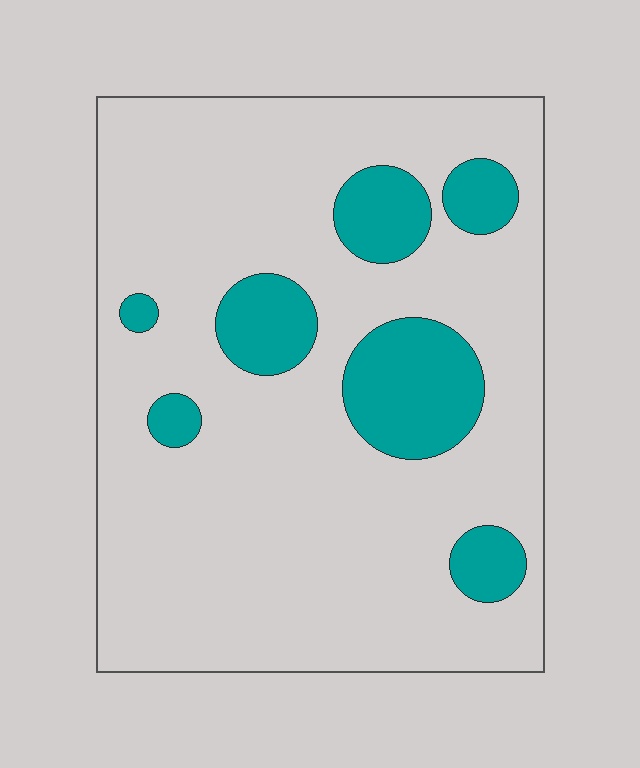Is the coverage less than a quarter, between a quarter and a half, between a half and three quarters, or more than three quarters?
Less than a quarter.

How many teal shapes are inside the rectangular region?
7.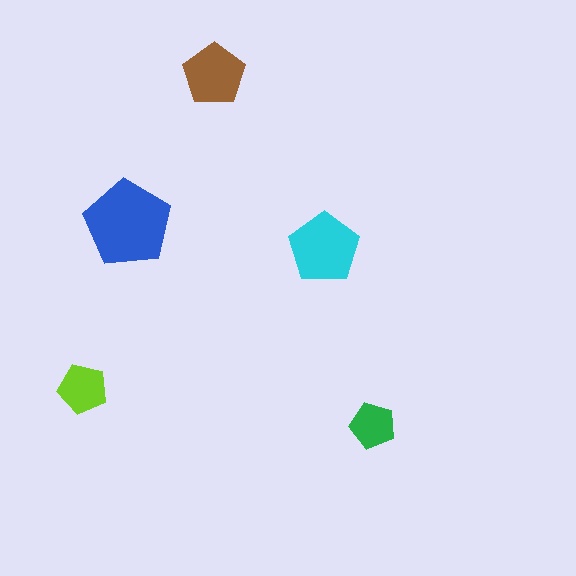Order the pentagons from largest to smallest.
the blue one, the cyan one, the brown one, the lime one, the green one.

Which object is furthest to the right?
The green pentagon is rightmost.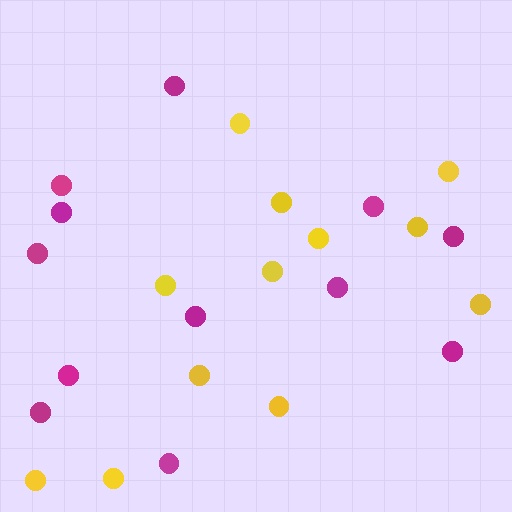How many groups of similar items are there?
There are 2 groups: one group of magenta circles (12) and one group of yellow circles (12).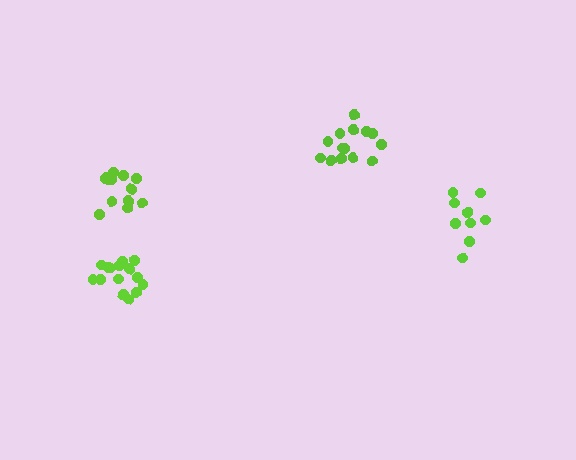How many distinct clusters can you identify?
There are 4 distinct clusters.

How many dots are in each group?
Group 1: 13 dots, Group 2: 14 dots, Group 3: 15 dots, Group 4: 9 dots (51 total).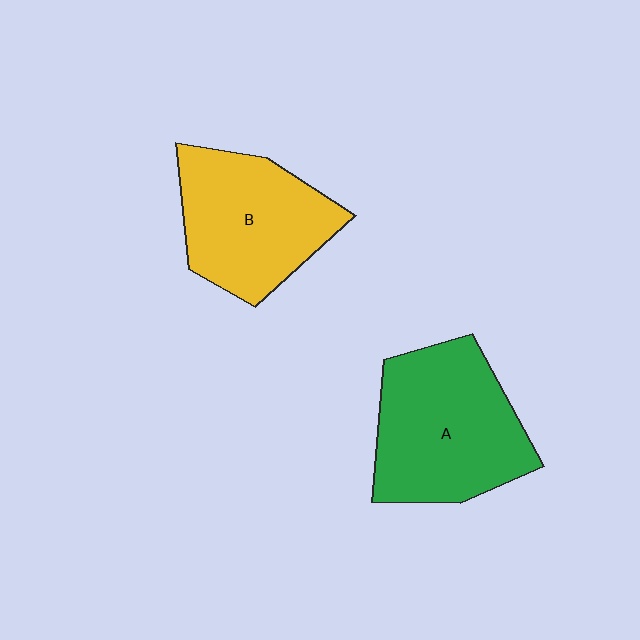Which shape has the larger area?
Shape A (green).